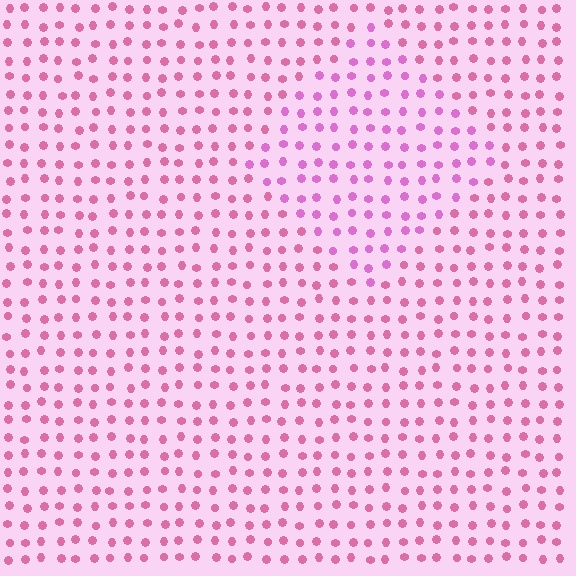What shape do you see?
I see a diamond.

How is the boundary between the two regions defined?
The boundary is defined purely by a slight shift in hue (about 24 degrees). Spacing, size, and orientation are identical on both sides.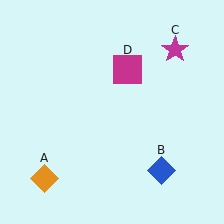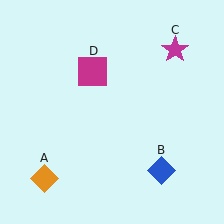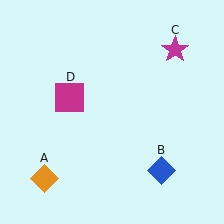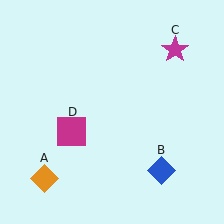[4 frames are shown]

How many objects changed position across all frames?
1 object changed position: magenta square (object D).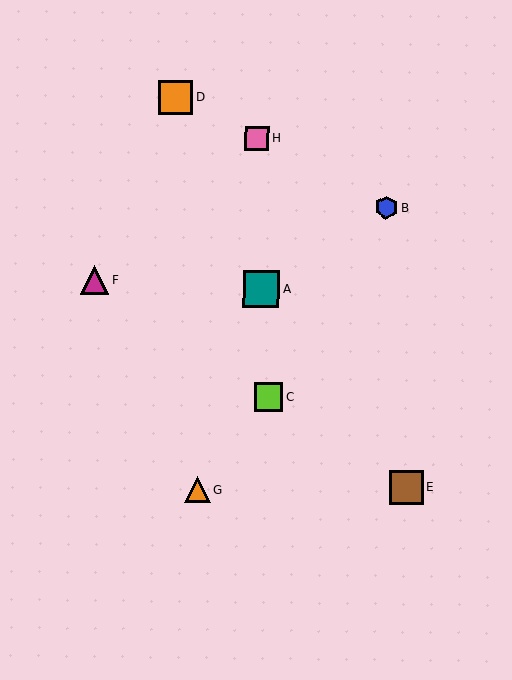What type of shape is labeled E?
Shape E is a brown square.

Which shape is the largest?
The teal square (labeled A) is the largest.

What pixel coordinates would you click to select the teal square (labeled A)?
Click at (261, 289) to select the teal square A.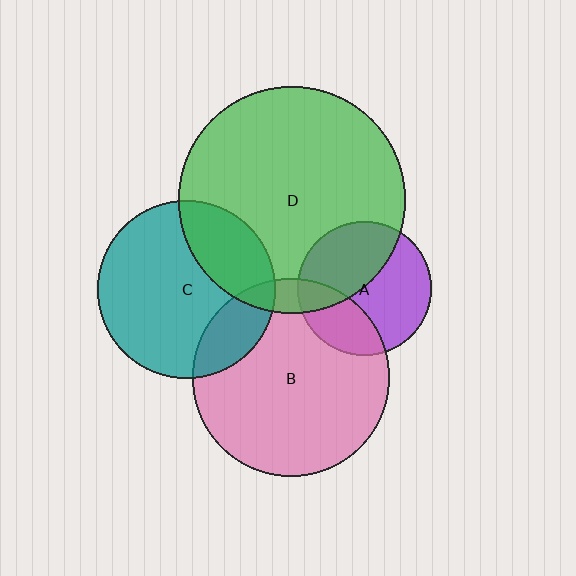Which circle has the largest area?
Circle D (green).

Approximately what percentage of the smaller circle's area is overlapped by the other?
Approximately 25%.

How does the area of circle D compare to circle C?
Approximately 1.6 times.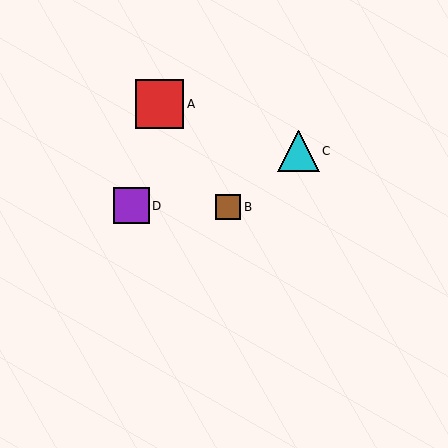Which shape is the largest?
The red square (labeled A) is the largest.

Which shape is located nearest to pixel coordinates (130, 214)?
The purple square (labeled D) at (132, 206) is nearest to that location.